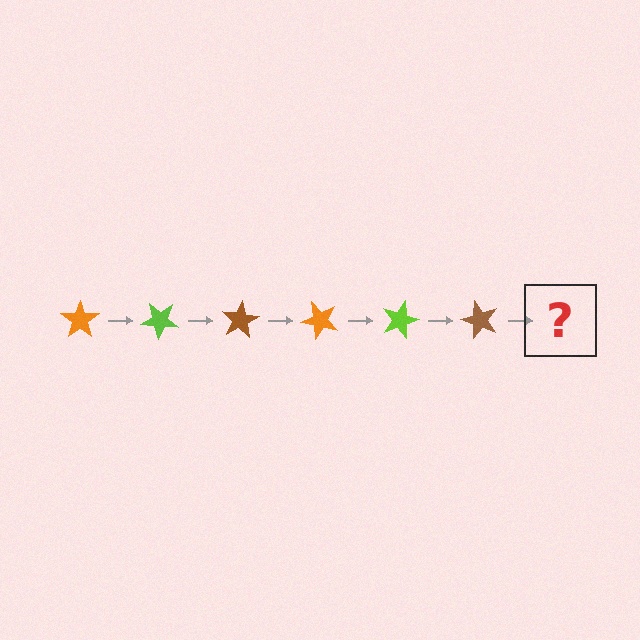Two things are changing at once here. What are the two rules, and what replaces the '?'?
The two rules are that it rotates 40 degrees each step and the color cycles through orange, lime, and brown. The '?' should be an orange star, rotated 240 degrees from the start.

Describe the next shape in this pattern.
It should be an orange star, rotated 240 degrees from the start.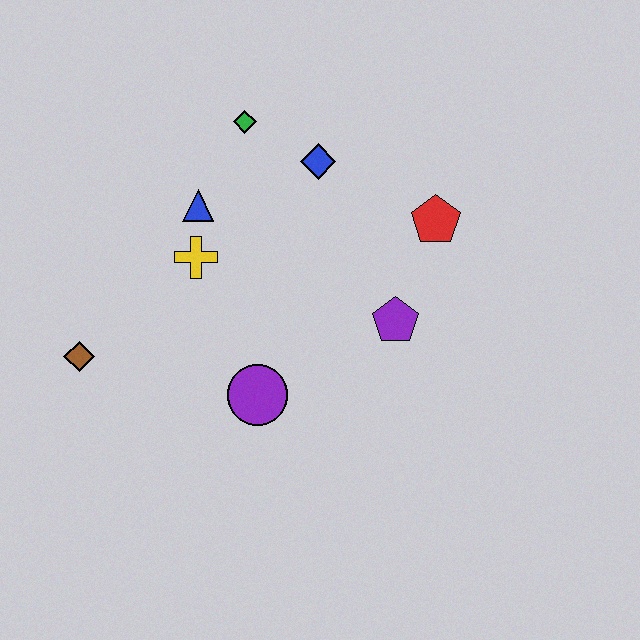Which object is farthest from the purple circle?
The green diamond is farthest from the purple circle.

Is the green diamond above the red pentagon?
Yes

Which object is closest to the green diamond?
The blue diamond is closest to the green diamond.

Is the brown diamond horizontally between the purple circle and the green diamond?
No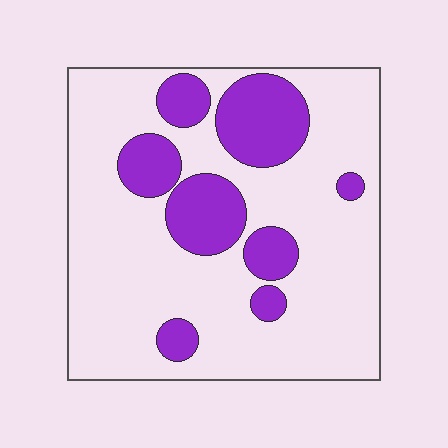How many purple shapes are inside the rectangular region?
8.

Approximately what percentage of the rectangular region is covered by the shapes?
Approximately 25%.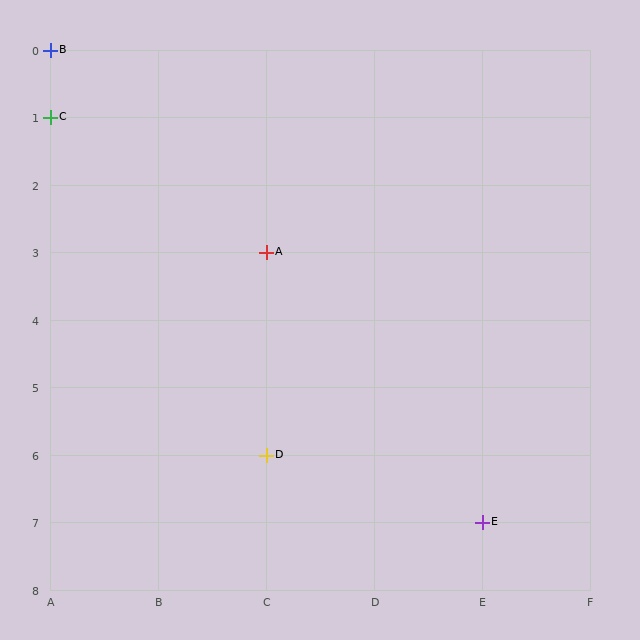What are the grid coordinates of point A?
Point A is at grid coordinates (C, 3).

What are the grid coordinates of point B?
Point B is at grid coordinates (A, 0).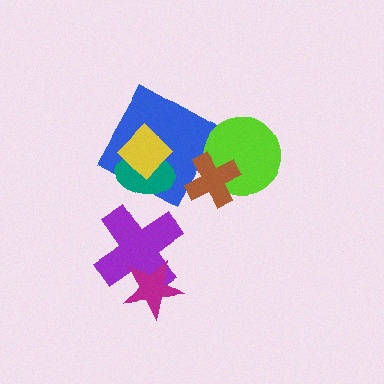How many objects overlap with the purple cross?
1 object overlaps with the purple cross.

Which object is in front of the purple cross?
The magenta star is in front of the purple cross.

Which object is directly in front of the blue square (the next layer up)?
The teal ellipse is directly in front of the blue square.